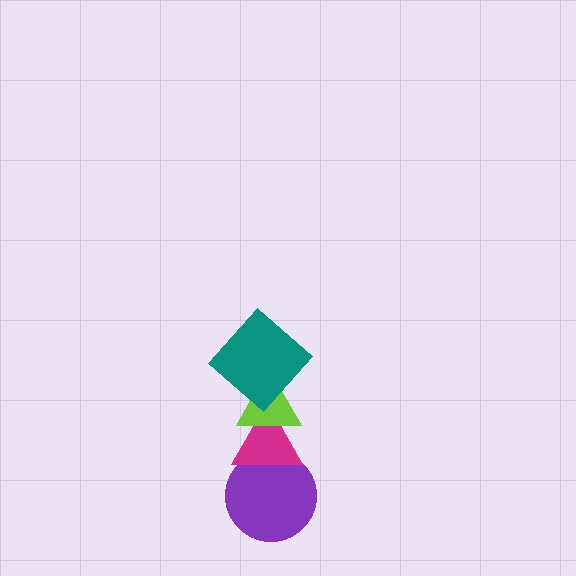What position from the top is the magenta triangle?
The magenta triangle is 3rd from the top.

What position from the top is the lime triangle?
The lime triangle is 2nd from the top.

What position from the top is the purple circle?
The purple circle is 4th from the top.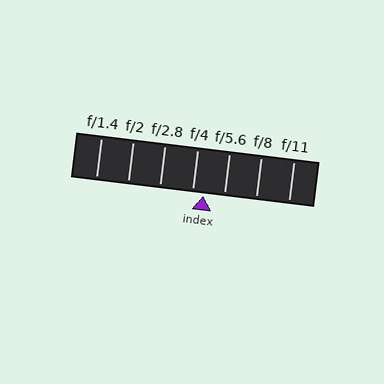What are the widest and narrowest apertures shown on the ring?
The widest aperture shown is f/1.4 and the narrowest is f/11.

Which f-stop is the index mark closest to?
The index mark is closest to f/4.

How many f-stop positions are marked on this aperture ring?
There are 7 f-stop positions marked.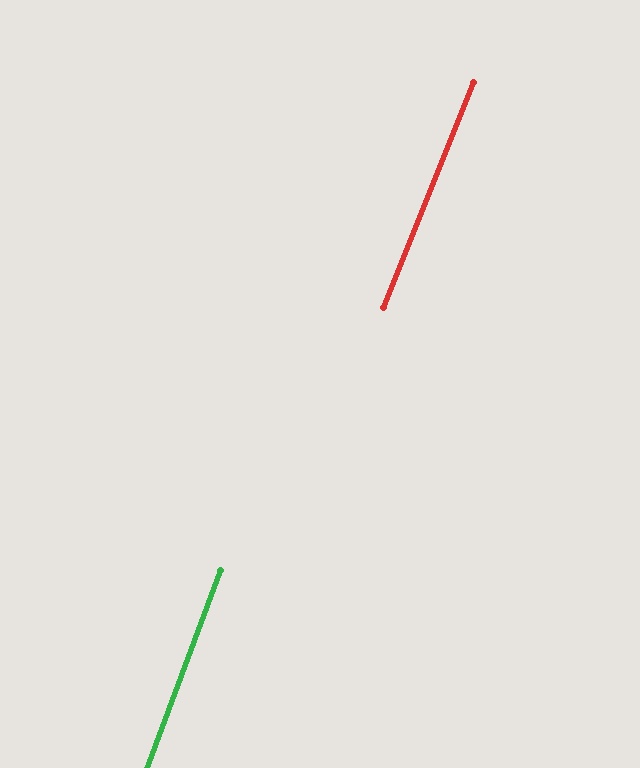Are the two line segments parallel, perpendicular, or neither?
Parallel — their directions differ by only 1.5°.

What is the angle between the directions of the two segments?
Approximately 2 degrees.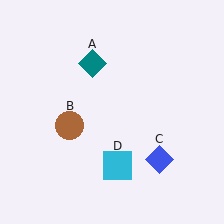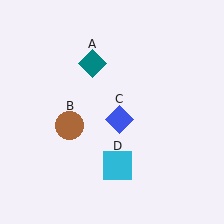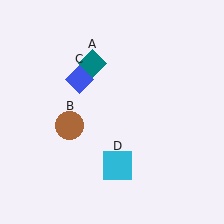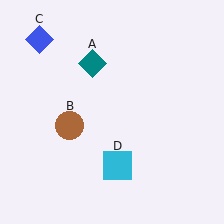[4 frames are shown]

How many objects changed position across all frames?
1 object changed position: blue diamond (object C).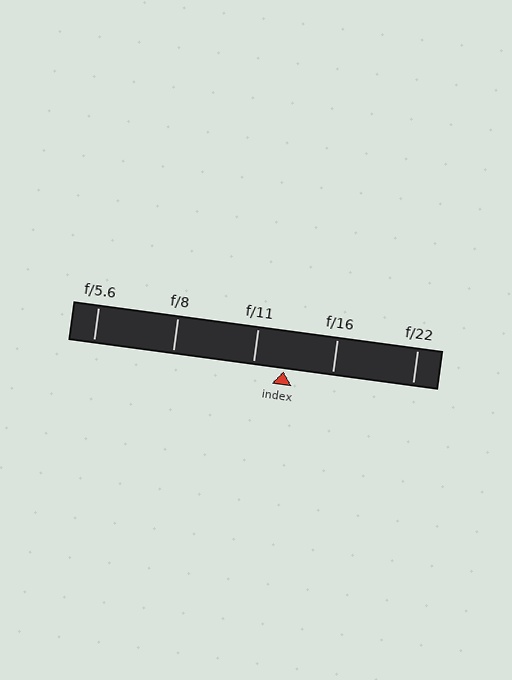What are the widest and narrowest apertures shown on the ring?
The widest aperture shown is f/5.6 and the narrowest is f/22.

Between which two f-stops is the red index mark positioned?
The index mark is between f/11 and f/16.